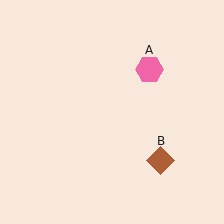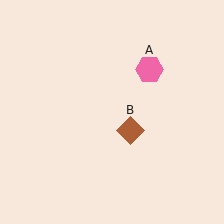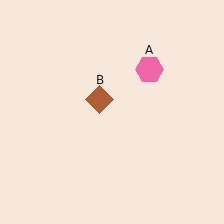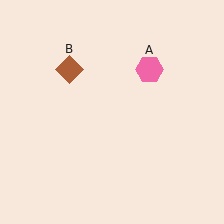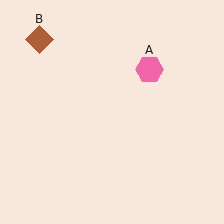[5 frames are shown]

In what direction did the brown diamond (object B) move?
The brown diamond (object B) moved up and to the left.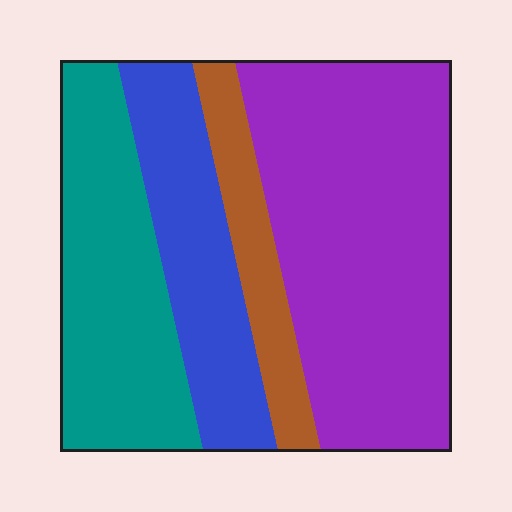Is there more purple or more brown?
Purple.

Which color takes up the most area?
Purple, at roughly 45%.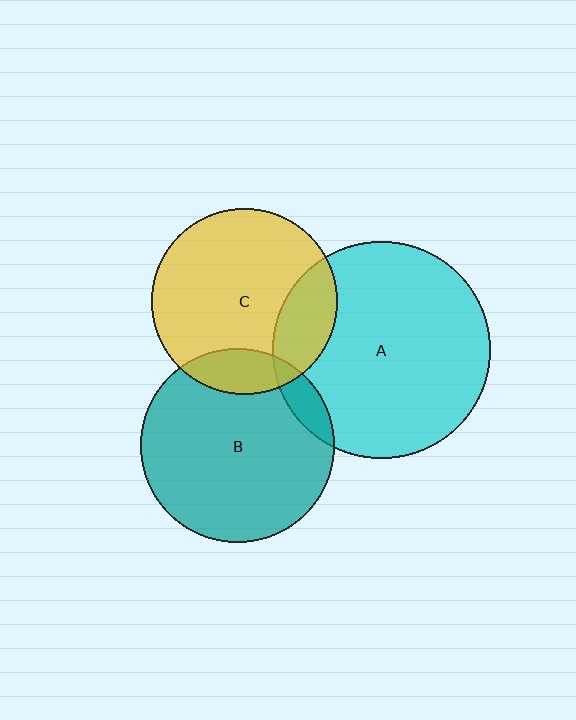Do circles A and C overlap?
Yes.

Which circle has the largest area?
Circle A (cyan).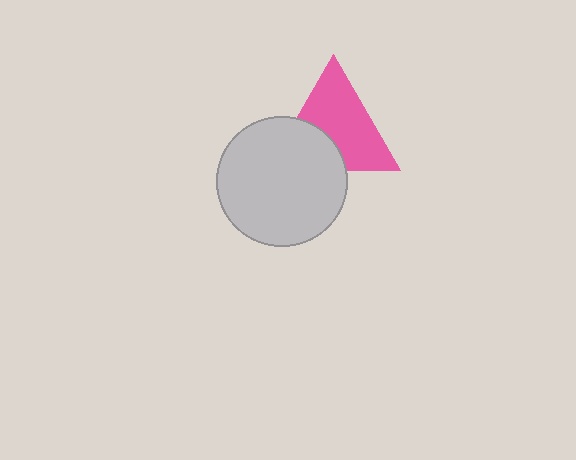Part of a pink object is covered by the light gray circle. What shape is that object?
It is a triangle.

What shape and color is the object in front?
The object in front is a light gray circle.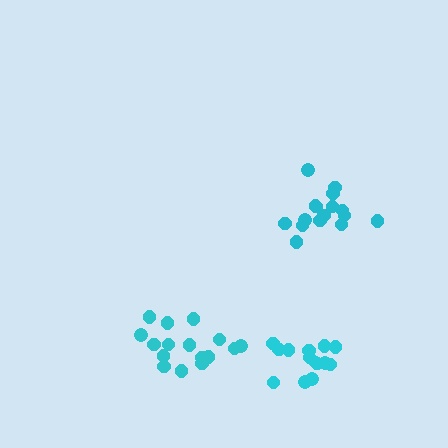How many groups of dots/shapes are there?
There are 3 groups.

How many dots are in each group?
Group 1: 16 dots, Group 2: 16 dots, Group 3: 14 dots (46 total).